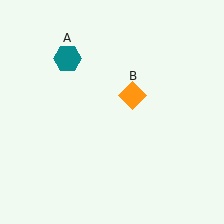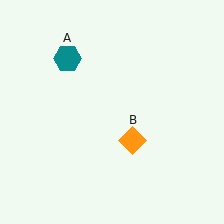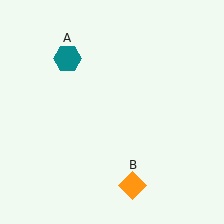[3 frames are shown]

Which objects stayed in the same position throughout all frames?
Teal hexagon (object A) remained stationary.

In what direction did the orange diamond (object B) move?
The orange diamond (object B) moved down.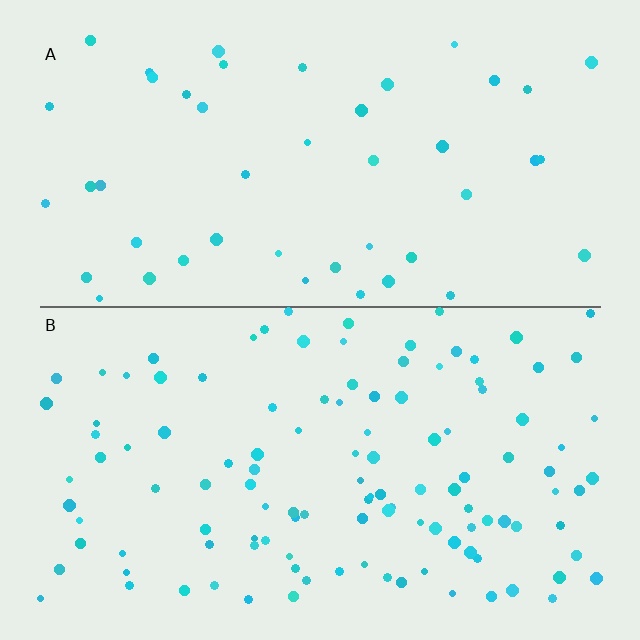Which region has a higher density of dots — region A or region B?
B (the bottom).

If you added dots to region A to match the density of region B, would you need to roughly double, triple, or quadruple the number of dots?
Approximately triple.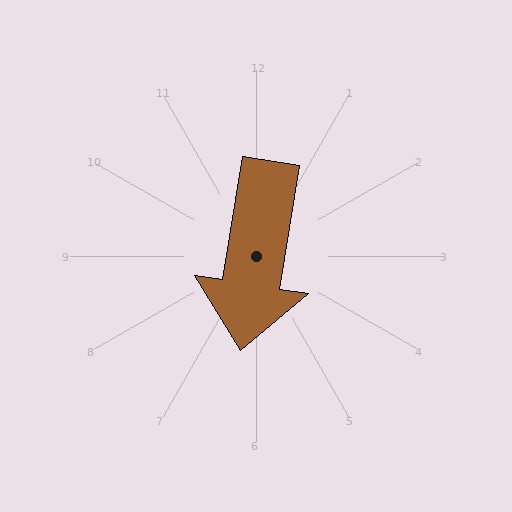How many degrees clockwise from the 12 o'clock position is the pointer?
Approximately 189 degrees.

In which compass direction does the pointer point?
South.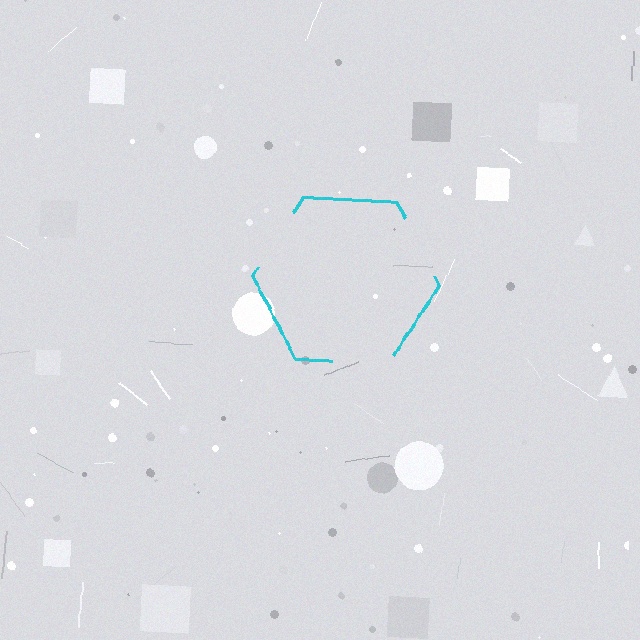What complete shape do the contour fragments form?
The contour fragments form a hexagon.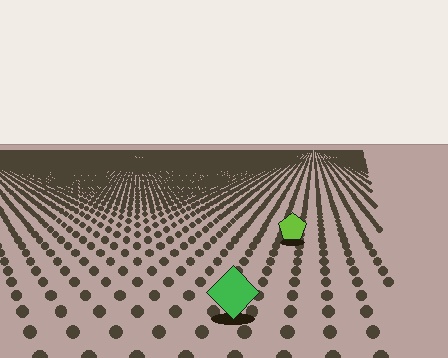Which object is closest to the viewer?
The green diamond is closest. The texture marks near it are larger and more spread out.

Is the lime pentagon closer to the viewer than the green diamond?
No. The green diamond is closer — you can tell from the texture gradient: the ground texture is coarser near it.